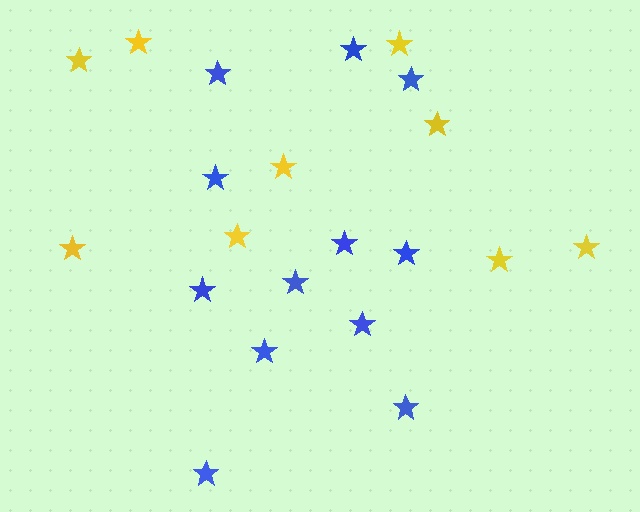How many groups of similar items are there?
There are 2 groups: one group of yellow stars (9) and one group of blue stars (12).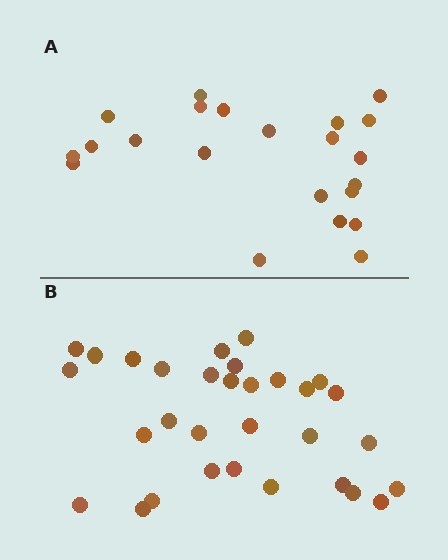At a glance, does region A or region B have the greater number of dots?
Region B (the bottom region) has more dots.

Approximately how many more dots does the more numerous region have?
Region B has roughly 8 or so more dots than region A.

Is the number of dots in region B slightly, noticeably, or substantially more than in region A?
Region B has noticeably more, but not dramatically so. The ratio is roughly 1.4 to 1.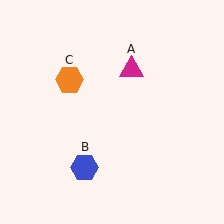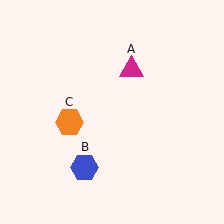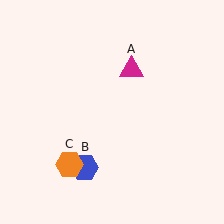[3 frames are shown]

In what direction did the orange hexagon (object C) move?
The orange hexagon (object C) moved down.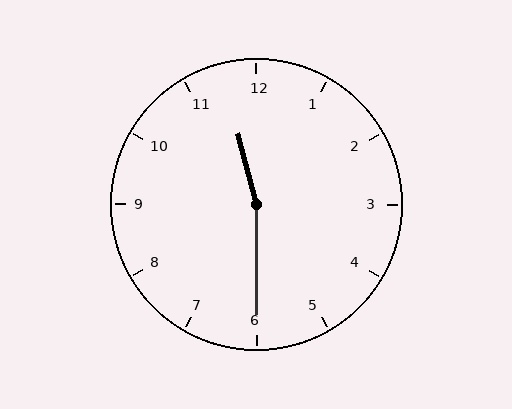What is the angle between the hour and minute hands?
Approximately 165 degrees.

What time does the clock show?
11:30.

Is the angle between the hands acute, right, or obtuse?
It is obtuse.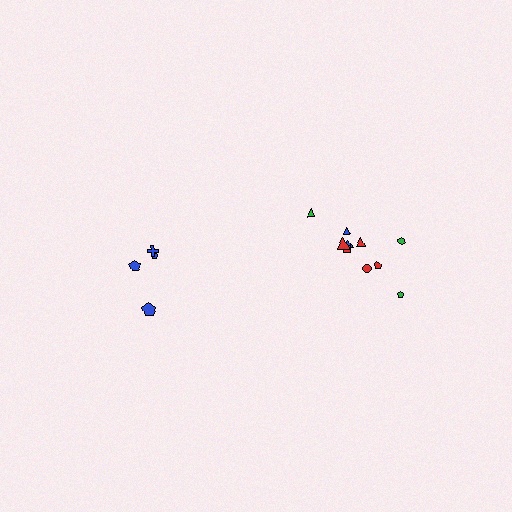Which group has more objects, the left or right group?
The right group.